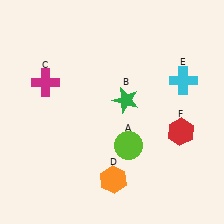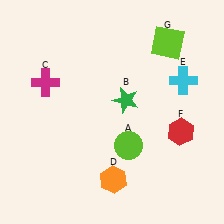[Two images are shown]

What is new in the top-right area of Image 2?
A lime square (G) was added in the top-right area of Image 2.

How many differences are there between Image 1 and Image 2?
There is 1 difference between the two images.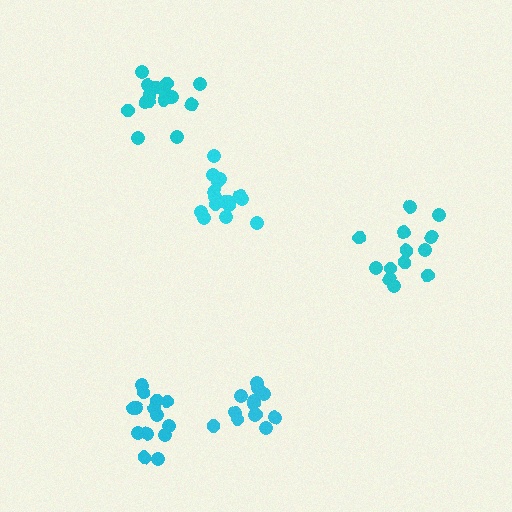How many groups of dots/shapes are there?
There are 5 groups.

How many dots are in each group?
Group 1: 16 dots, Group 2: 13 dots, Group 3: 13 dots, Group 4: 15 dots, Group 5: 14 dots (71 total).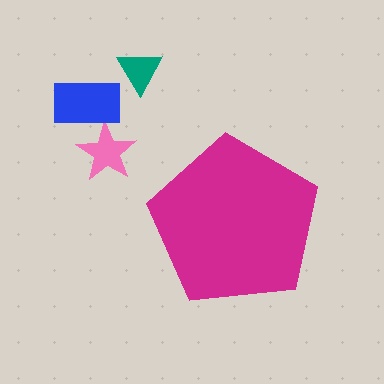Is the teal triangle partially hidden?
No, the teal triangle is fully visible.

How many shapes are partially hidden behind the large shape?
0 shapes are partially hidden.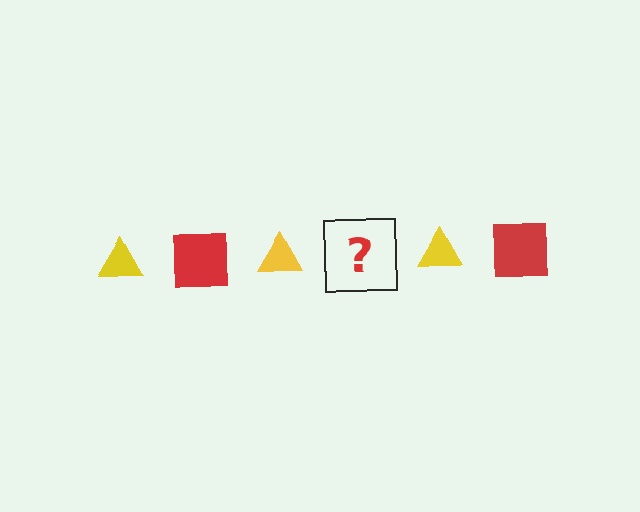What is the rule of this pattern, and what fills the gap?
The rule is that the pattern alternates between yellow triangle and red square. The gap should be filled with a red square.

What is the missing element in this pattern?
The missing element is a red square.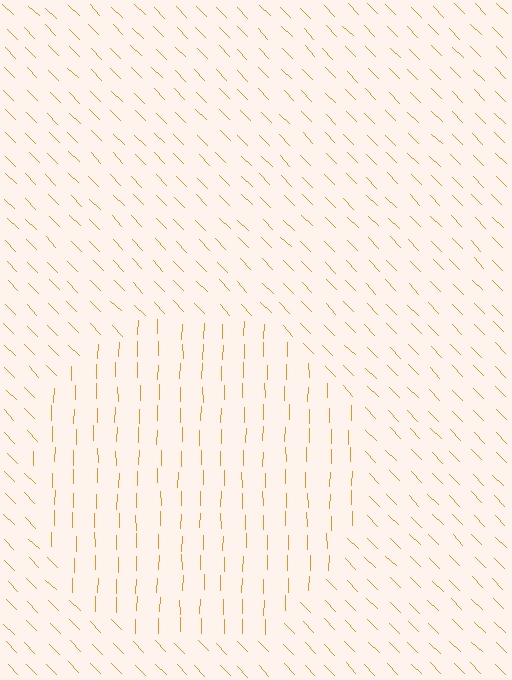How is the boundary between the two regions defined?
The boundary is defined purely by a change in line orientation (approximately 45 degrees difference). All lines are the same color and thickness.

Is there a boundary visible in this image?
Yes, there is a texture boundary formed by a change in line orientation.